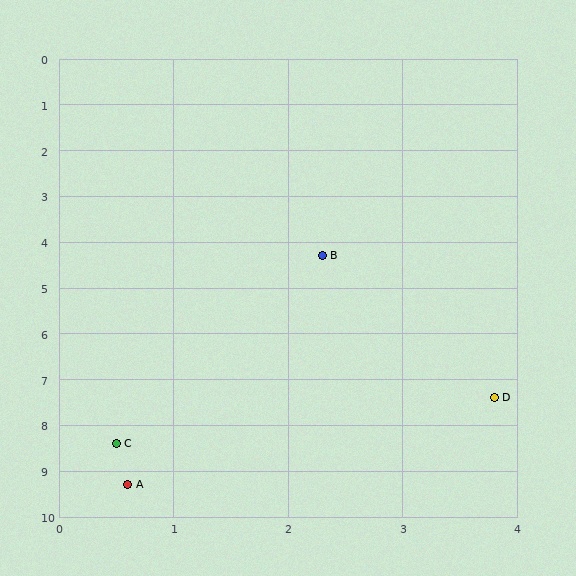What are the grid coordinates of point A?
Point A is at approximately (0.6, 9.3).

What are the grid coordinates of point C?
Point C is at approximately (0.5, 8.4).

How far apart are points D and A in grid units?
Points D and A are about 3.7 grid units apart.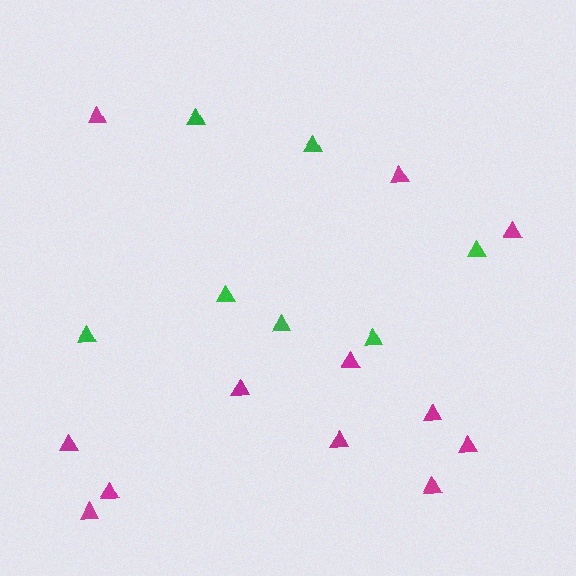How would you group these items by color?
There are 2 groups: one group of green triangles (7) and one group of magenta triangles (12).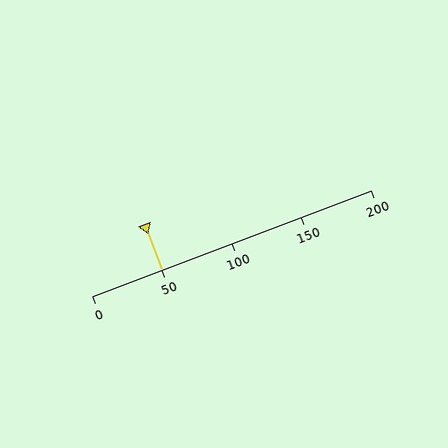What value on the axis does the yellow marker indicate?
The marker indicates approximately 50.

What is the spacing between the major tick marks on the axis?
The major ticks are spaced 50 apart.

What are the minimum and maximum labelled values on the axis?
The axis runs from 0 to 200.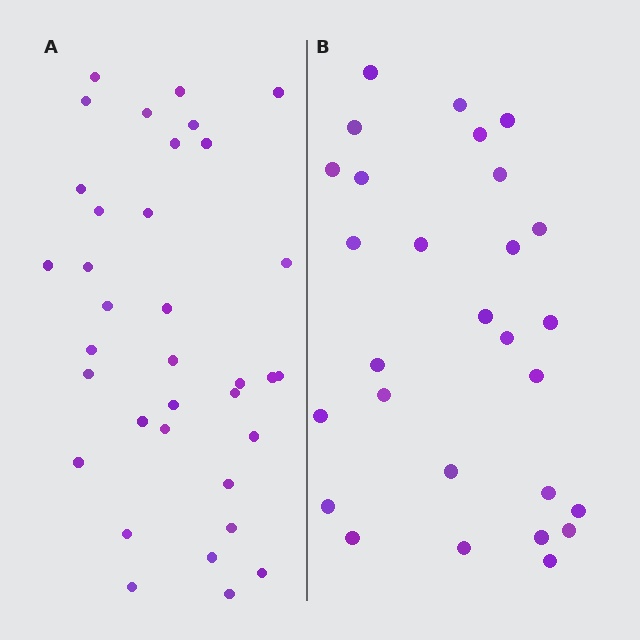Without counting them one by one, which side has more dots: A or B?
Region A (the left region) has more dots.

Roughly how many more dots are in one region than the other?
Region A has roughly 8 or so more dots than region B.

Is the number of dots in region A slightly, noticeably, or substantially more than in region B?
Region A has noticeably more, but not dramatically so. The ratio is roughly 1.2 to 1.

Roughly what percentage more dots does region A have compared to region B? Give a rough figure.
About 25% more.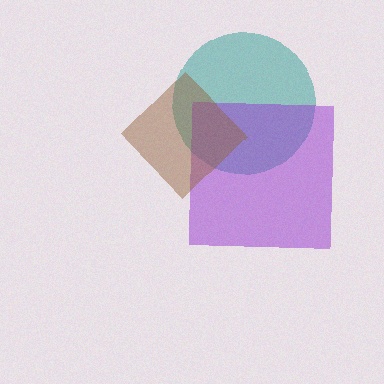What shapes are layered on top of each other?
The layered shapes are: a teal circle, a purple square, a brown diamond.